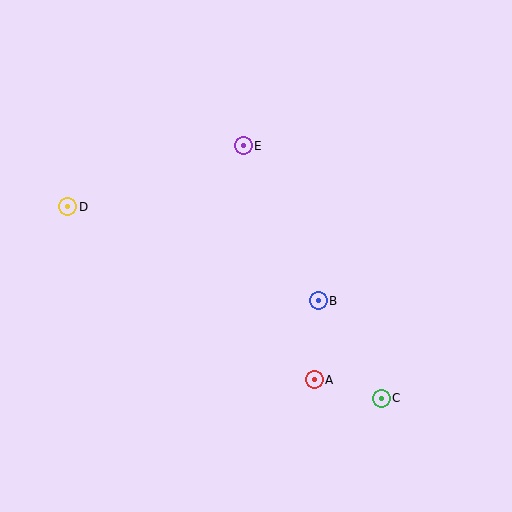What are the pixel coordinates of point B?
Point B is at (318, 301).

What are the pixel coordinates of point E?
Point E is at (243, 146).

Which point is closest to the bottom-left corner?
Point D is closest to the bottom-left corner.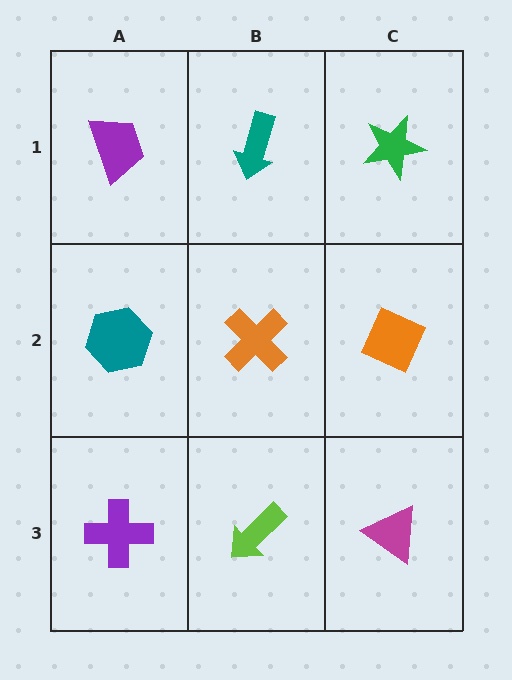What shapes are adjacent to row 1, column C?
An orange diamond (row 2, column C), a teal arrow (row 1, column B).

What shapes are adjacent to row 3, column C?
An orange diamond (row 2, column C), a lime arrow (row 3, column B).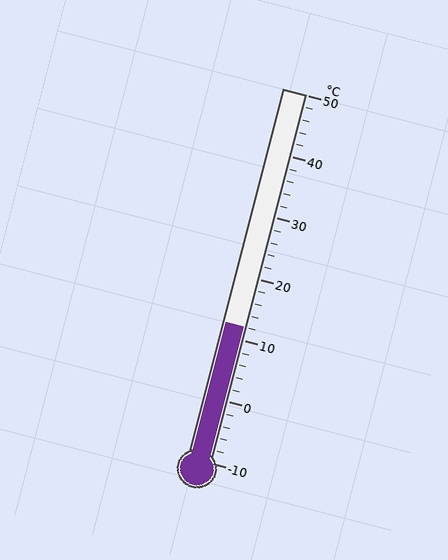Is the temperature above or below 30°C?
The temperature is below 30°C.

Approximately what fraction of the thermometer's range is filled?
The thermometer is filled to approximately 35% of its range.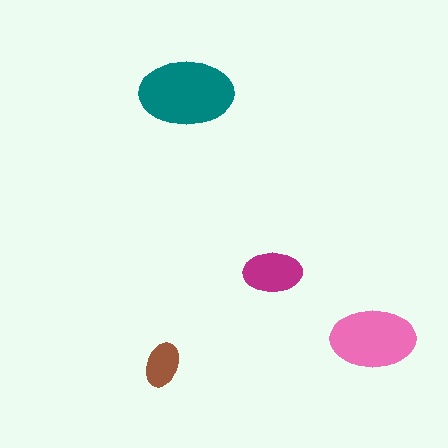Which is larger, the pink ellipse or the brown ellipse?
The pink one.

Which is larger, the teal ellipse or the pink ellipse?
The teal one.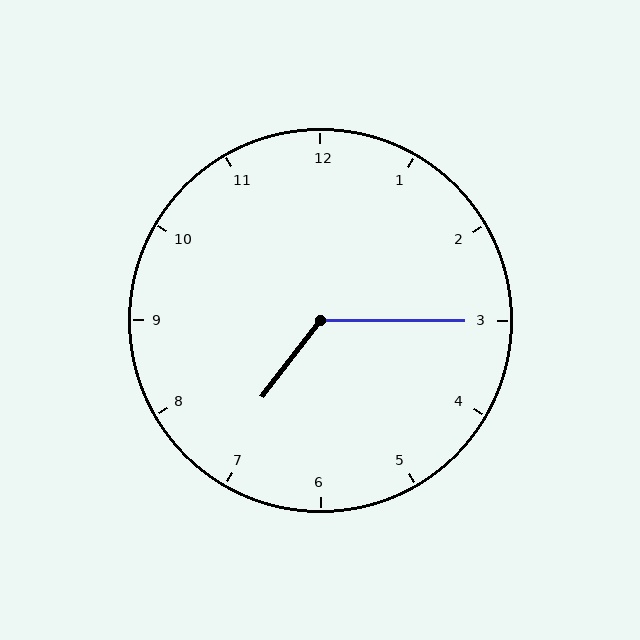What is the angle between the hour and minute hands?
Approximately 128 degrees.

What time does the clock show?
7:15.